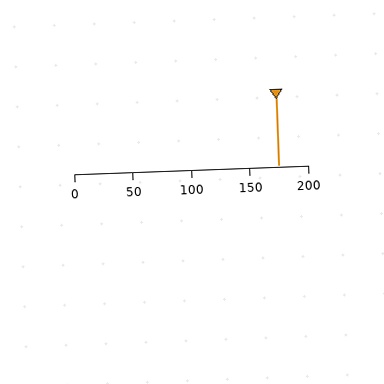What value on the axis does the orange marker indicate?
The marker indicates approximately 175.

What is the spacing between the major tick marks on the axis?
The major ticks are spaced 50 apart.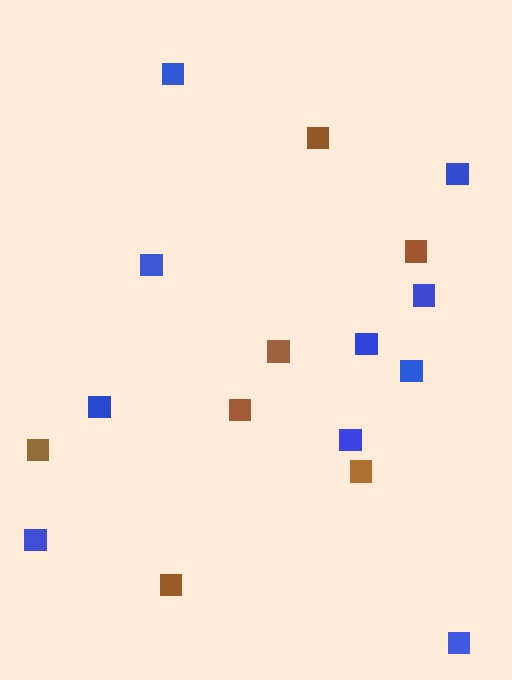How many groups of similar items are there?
There are 2 groups: one group of brown squares (7) and one group of blue squares (10).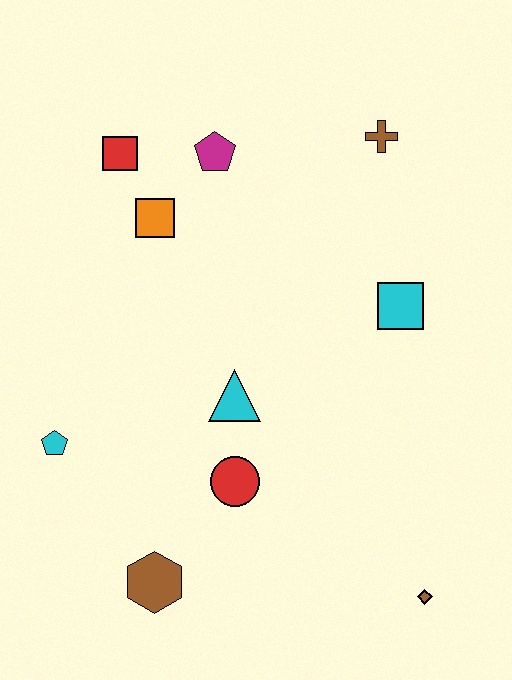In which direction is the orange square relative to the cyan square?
The orange square is to the left of the cyan square.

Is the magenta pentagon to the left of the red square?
No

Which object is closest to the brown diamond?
The red circle is closest to the brown diamond.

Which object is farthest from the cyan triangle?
The brown cross is farthest from the cyan triangle.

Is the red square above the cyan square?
Yes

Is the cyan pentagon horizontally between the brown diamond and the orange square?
No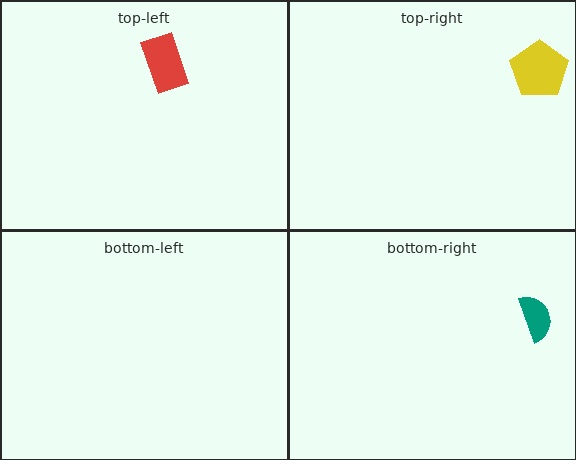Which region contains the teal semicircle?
The bottom-right region.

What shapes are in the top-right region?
The yellow pentagon.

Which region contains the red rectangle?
The top-left region.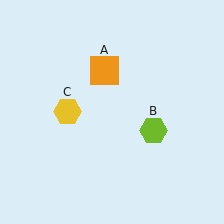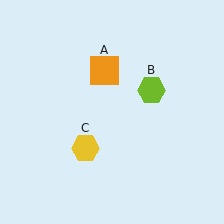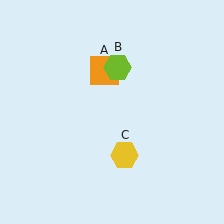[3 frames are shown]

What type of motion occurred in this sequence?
The lime hexagon (object B), yellow hexagon (object C) rotated counterclockwise around the center of the scene.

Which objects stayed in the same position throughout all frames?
Orange square (object A) remained stationary.